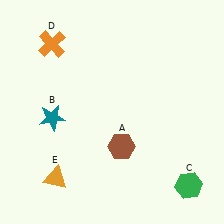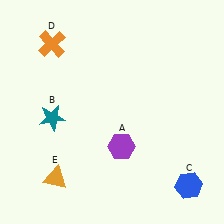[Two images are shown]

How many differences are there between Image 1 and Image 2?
There are 2 differences between the two images.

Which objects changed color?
A changed from brown to purple. C changed from green to blue.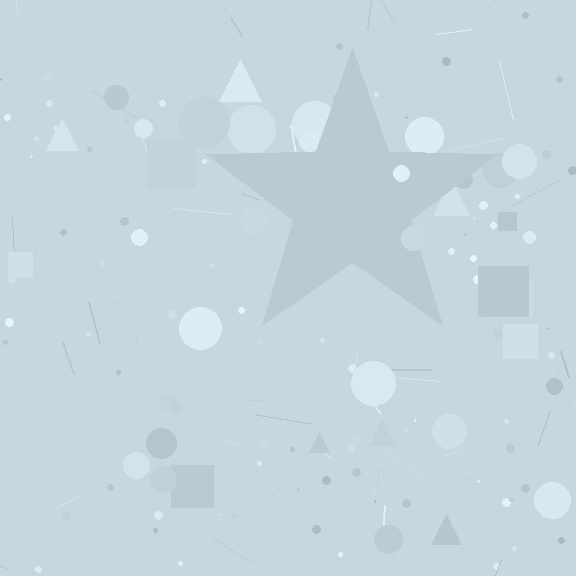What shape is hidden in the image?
A star is hidden in the image.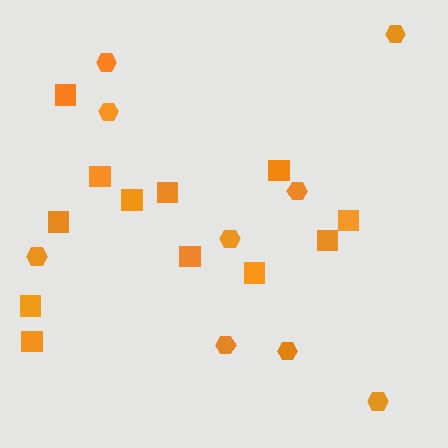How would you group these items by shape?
There are 2 groups: one group of squares (12) and one group of hexagons (9).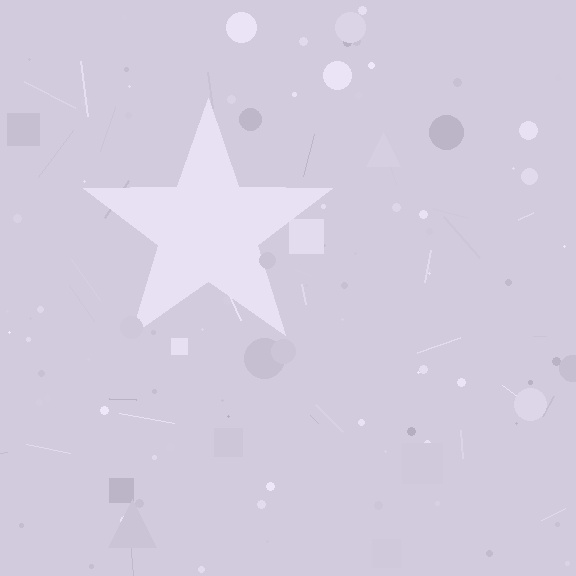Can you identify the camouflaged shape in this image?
The camouflaged shape is a star.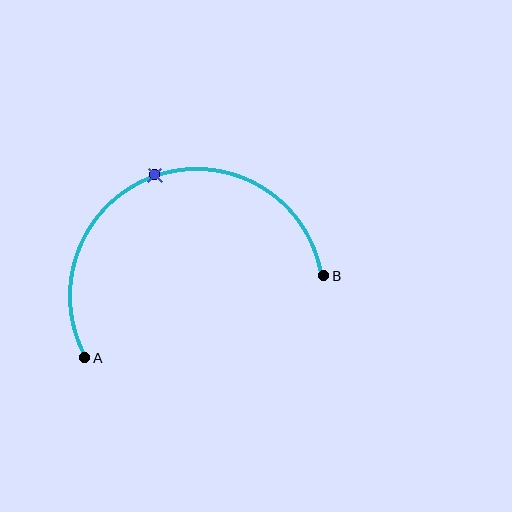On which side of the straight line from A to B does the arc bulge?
The arc bulges above the straight line connecting A and B.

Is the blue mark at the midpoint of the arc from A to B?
Yes. The blue mark lies on the arc at equal arc-length from both A and B — it is the arc midpoint.